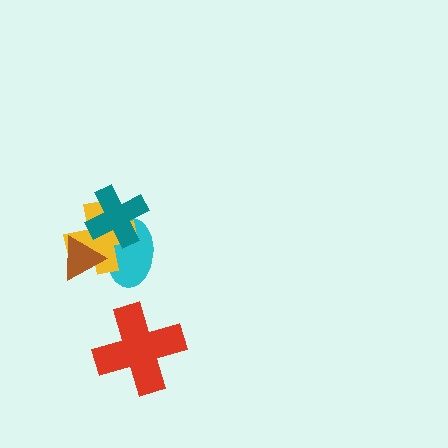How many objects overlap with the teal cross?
2 objects overlap with the teal cross.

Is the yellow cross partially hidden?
Yes, it is partially covered by another shape.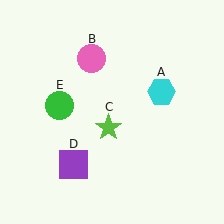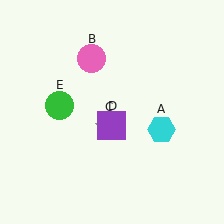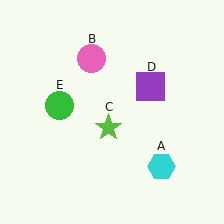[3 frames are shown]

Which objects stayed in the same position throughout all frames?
Pink circle (object B) and lime star (object C) and green circle (object E) remained stationary.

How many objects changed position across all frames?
2 objects changed position: cyan hexagon (object A), purple square (object D).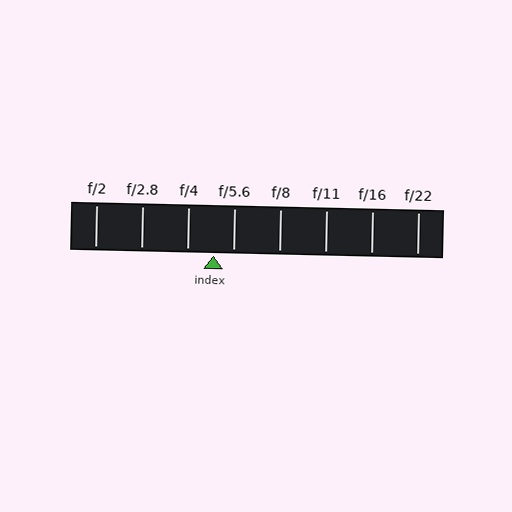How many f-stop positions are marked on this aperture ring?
There are 8 f-stop positions marked.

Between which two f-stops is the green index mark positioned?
The index mark is between f/4 and f/5.6.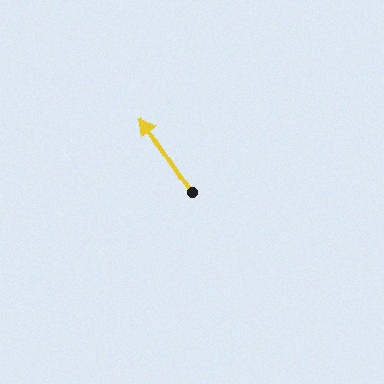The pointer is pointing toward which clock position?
Roughly 11 o'clock.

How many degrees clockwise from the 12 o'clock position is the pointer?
Approximately 327 degrees.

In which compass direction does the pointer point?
Northwest.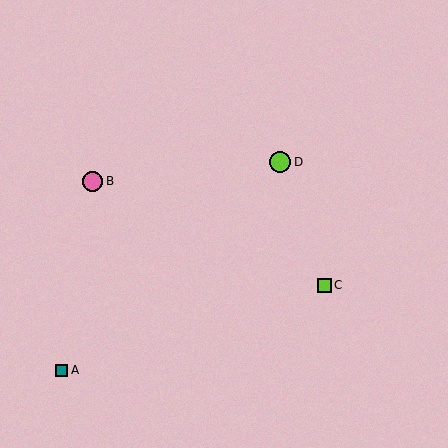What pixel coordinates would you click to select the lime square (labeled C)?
Click at (324, 285) to select the lime square C.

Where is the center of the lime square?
The center of the lime square is at (324, 285).